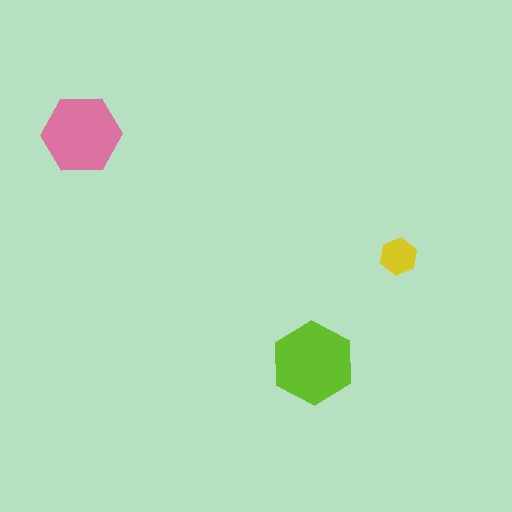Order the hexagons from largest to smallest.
the lime one, the pink one, the yellow one.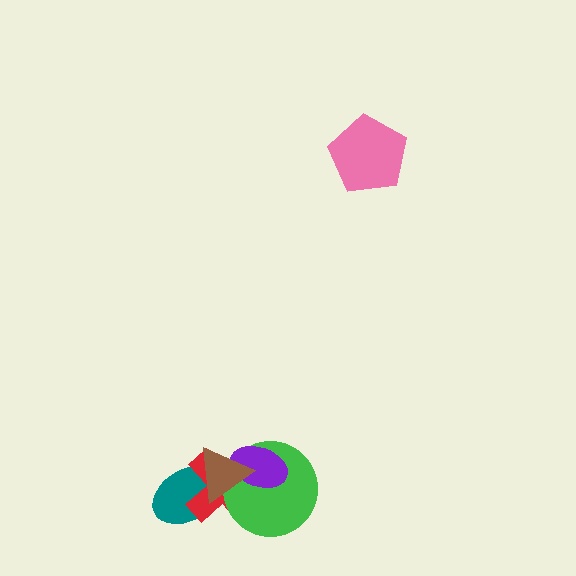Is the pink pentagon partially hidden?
No, no other shape covers it.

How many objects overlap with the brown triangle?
4 objects overlap with the brown triangle.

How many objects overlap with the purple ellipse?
3 objects overlap with the purple ellipse.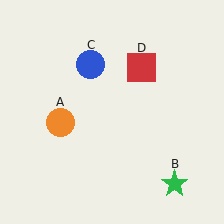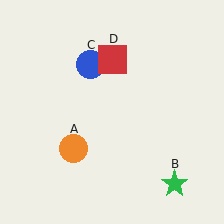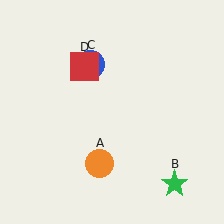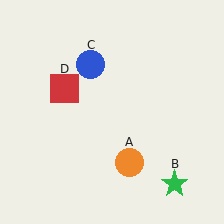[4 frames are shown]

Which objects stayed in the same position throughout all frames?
Green star (object B) and blue circle (object C) remained stationary.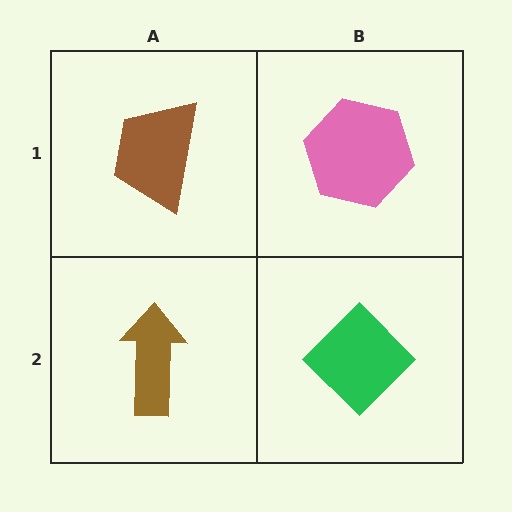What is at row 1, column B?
A pink hexagon.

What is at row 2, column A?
A brown arrow.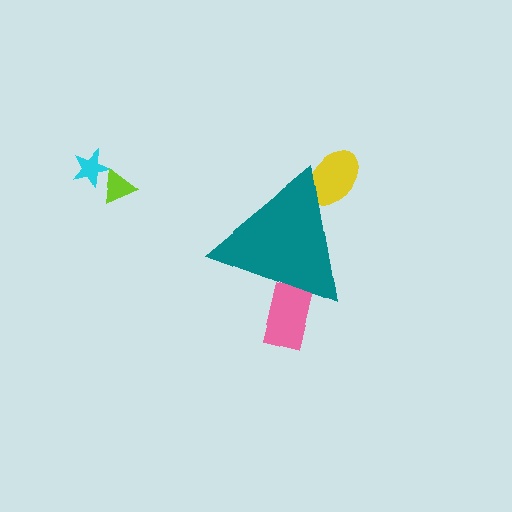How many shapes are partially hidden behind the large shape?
2 shapes are partially hidden.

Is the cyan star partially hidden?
No, the cyan star is fully visible.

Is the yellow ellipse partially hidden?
Yes, the yellow ellipse is partially hidden behind the teal triangle.